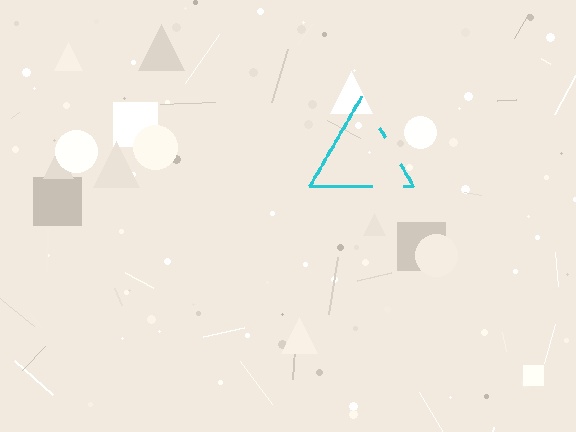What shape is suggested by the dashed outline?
The dashed outline suggests a triangle.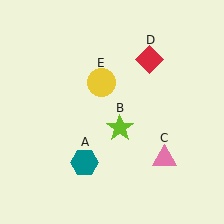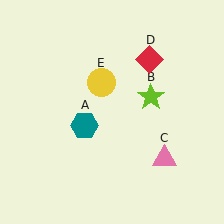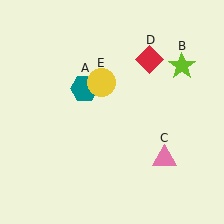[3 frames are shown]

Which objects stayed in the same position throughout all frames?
Pink triangle (object C) and red diamond (object D) and yellow circle (object E) remained stationary.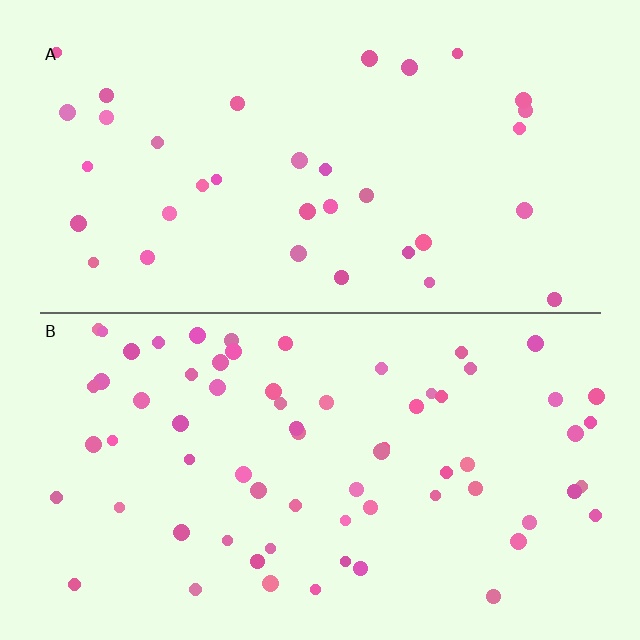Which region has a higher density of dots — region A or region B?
B (the bottom).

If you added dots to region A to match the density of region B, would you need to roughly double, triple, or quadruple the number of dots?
Approximately double.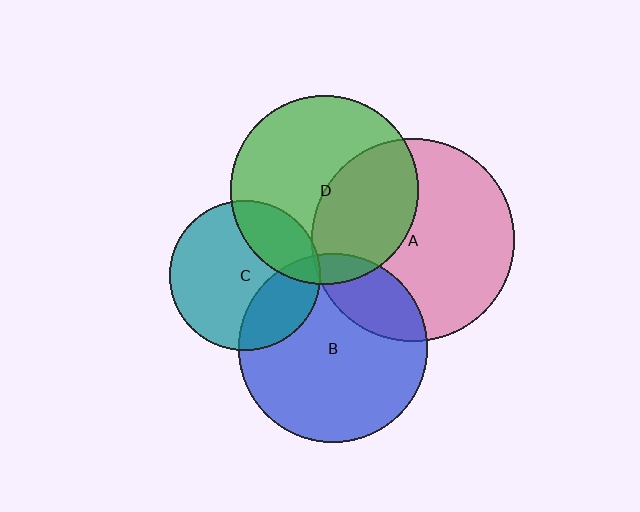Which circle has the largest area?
Circle A (pink).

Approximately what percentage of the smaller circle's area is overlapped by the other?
Approximately 40%.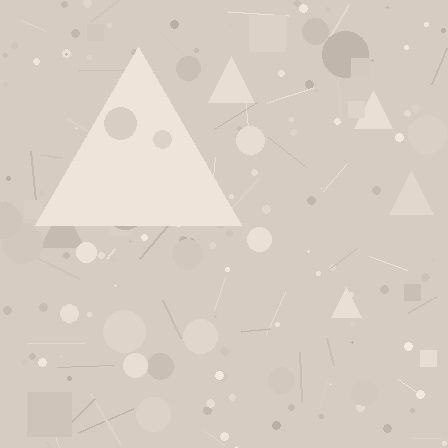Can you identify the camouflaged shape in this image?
The camouflaged shape is a triangle.